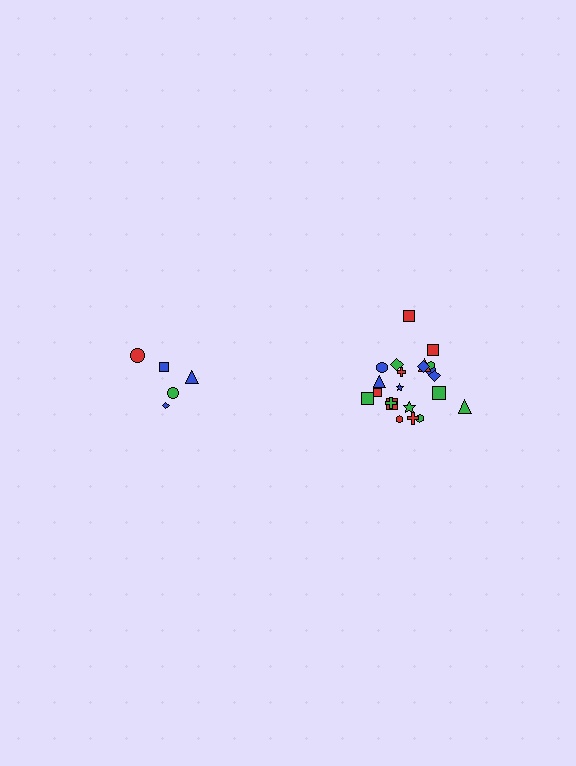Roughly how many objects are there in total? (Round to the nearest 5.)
Roughly 25 objects in total.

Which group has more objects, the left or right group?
The right group.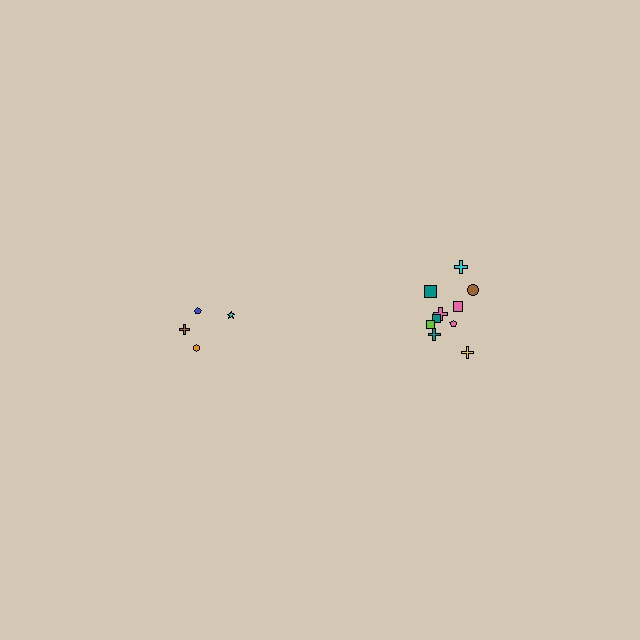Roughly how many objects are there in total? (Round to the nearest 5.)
Roughly 15 objects in total.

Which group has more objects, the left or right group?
The right group.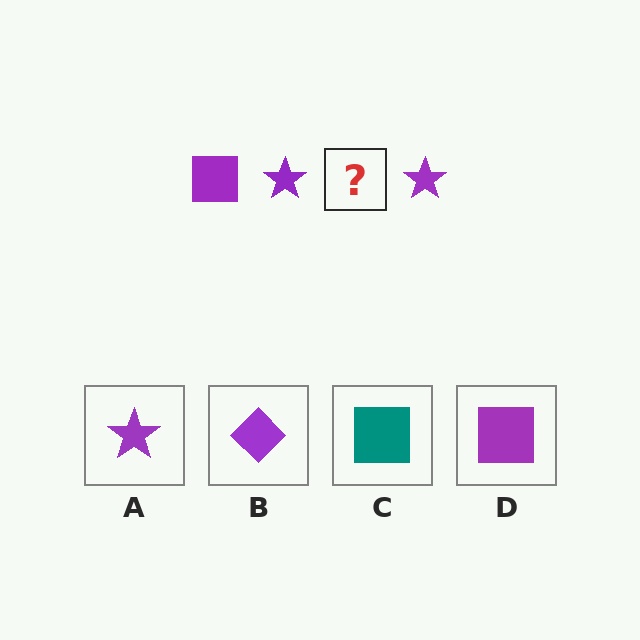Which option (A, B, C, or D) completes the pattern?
D.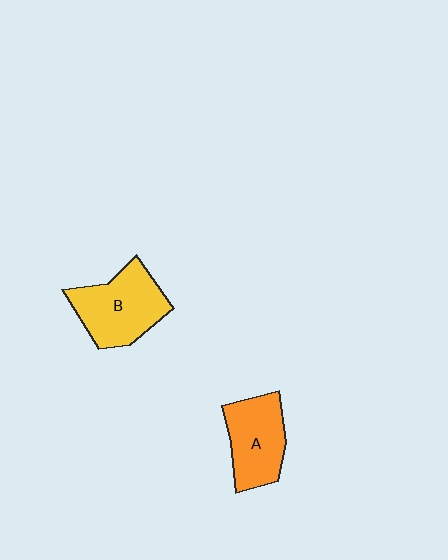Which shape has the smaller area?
Shape A (orange).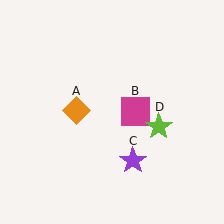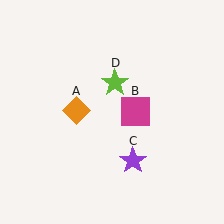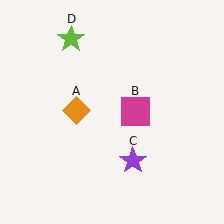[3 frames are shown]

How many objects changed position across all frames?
1 object changed position: lime star (object D).